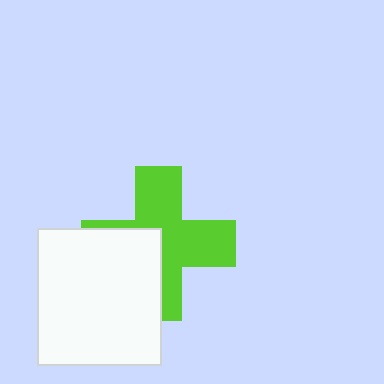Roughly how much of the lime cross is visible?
About half of it is visible (roughly 63%).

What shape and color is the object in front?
The object in front is a white rectangle.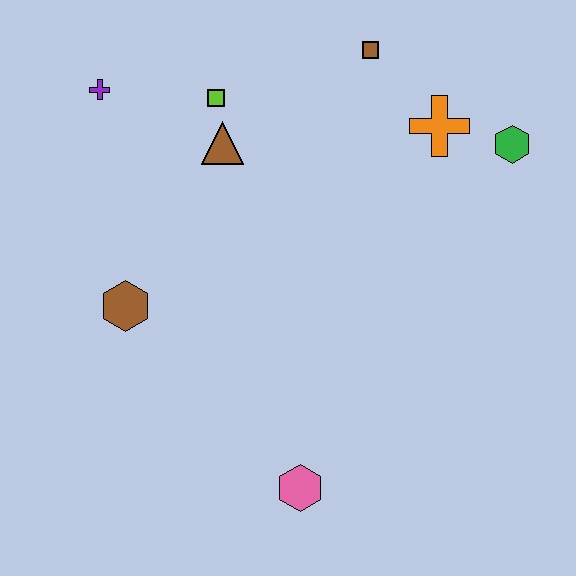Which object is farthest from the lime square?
The pink hexagon is farthest from the lime square.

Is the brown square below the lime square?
No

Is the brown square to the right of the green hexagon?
No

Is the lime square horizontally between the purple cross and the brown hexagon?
No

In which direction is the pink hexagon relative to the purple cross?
The pink hexagon is below the purple cross.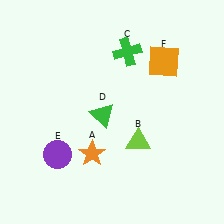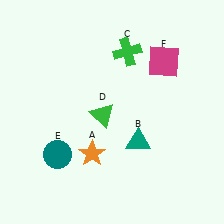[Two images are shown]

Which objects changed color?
B changed from lime to teal. E changed from purple to teal. F changed from orange to magenta.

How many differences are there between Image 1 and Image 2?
There are 3 differences between the two images.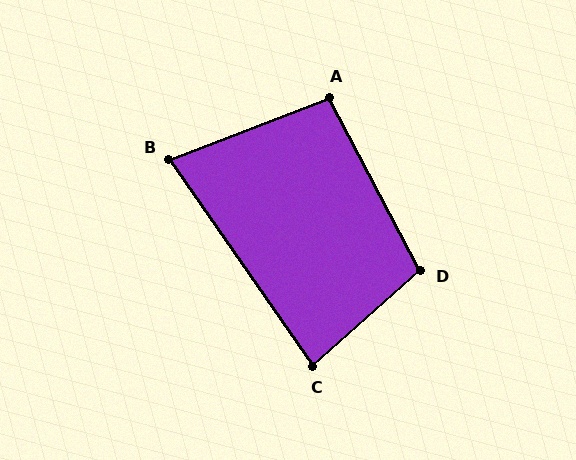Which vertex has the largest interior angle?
D, at approximately 104 degrees.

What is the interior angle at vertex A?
Approximately 97 degrees (obtuse).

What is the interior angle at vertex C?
Approximately 83 degrees (acute).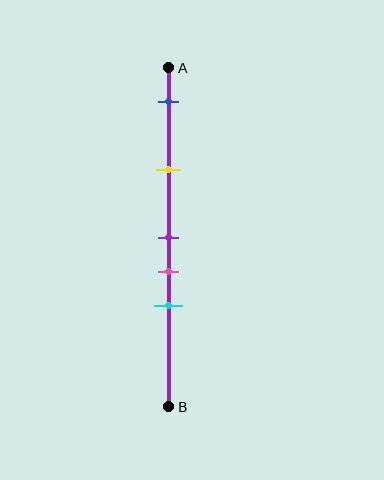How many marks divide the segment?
There are 5 marks dividing the segment.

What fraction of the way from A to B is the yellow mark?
The yellow mark is approximately 30% (0.3) of the way from A to B.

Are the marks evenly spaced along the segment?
No, the marks are not evenly spaced.